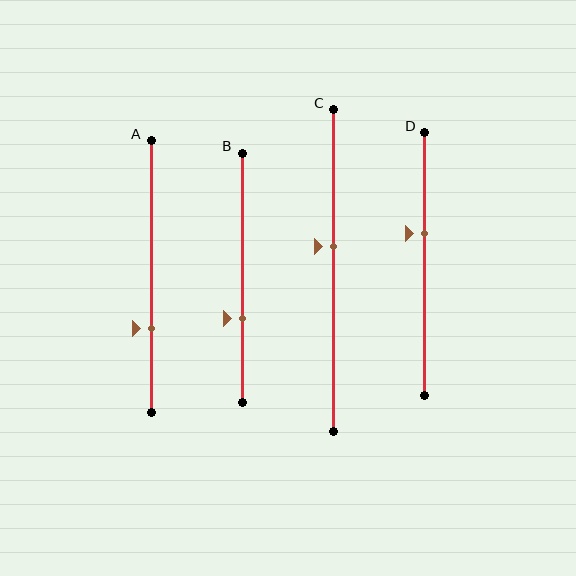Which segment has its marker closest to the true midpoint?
Segment C has its marker closest to the true midpoint.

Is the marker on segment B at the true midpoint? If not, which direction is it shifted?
No, the marker on segment B is shifted downward by about 17% of the segment length.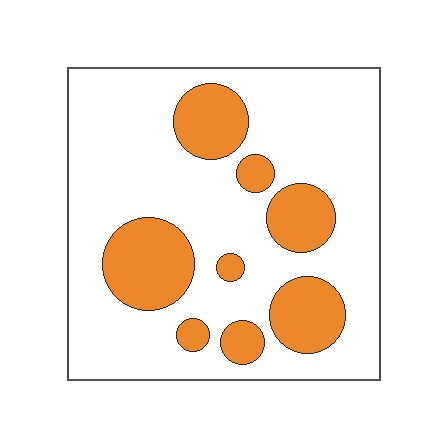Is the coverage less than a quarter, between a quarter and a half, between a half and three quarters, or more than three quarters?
Less than a quarter.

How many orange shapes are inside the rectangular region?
8.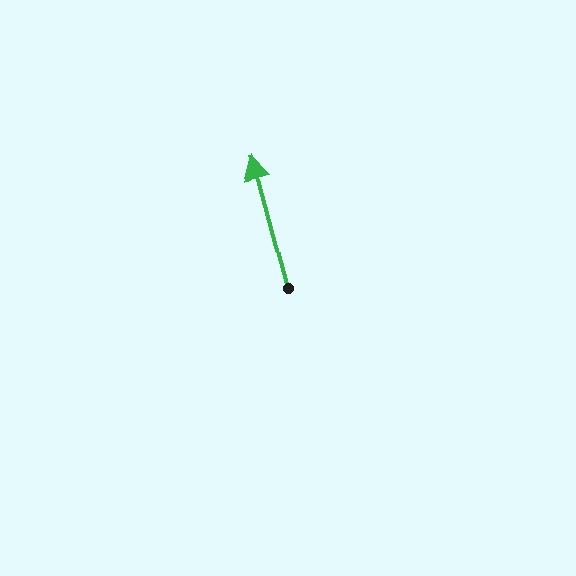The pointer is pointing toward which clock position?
Roughly 11 o'clock.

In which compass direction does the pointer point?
North.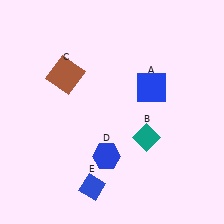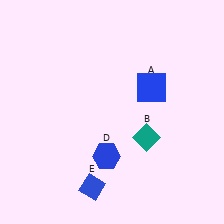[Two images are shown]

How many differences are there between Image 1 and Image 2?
There is 1 difference between the two images.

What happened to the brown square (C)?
The brown square (C) was removed in Image 2. It was in the top-left area of Image 1.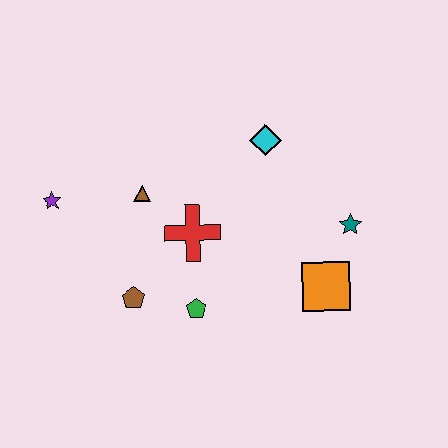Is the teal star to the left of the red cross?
No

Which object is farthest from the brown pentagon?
The teal star is farthest from the brown pentagon.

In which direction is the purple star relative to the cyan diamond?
The purple star is to the left of the cyan diamond.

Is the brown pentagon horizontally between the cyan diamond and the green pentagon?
No